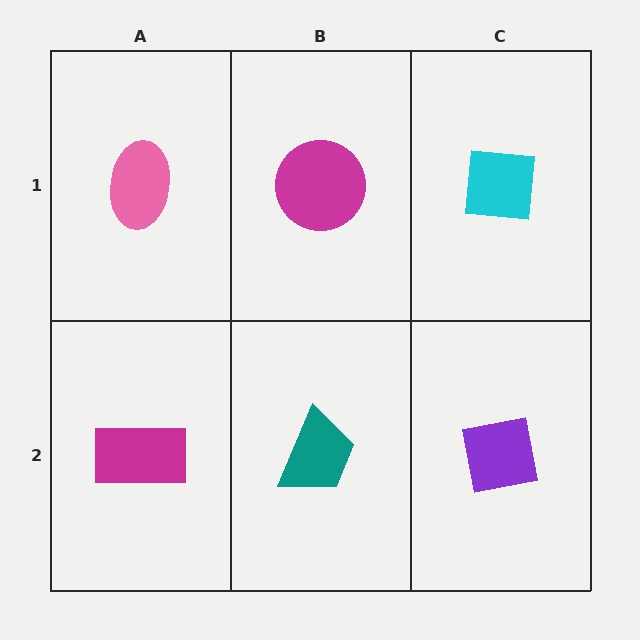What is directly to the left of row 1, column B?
A pink ellipse.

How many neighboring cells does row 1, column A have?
2.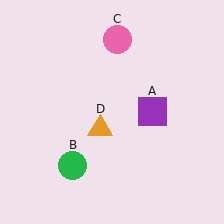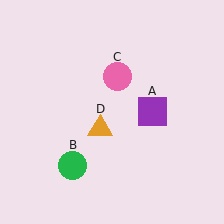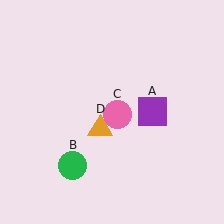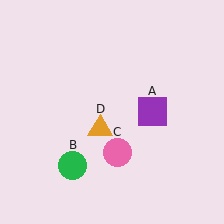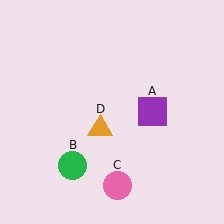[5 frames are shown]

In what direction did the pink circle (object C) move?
The pink circle (object C) moved down.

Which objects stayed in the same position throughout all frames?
Purple square (object A) and green circle (object B) and orange triangle (object D) remained stationary.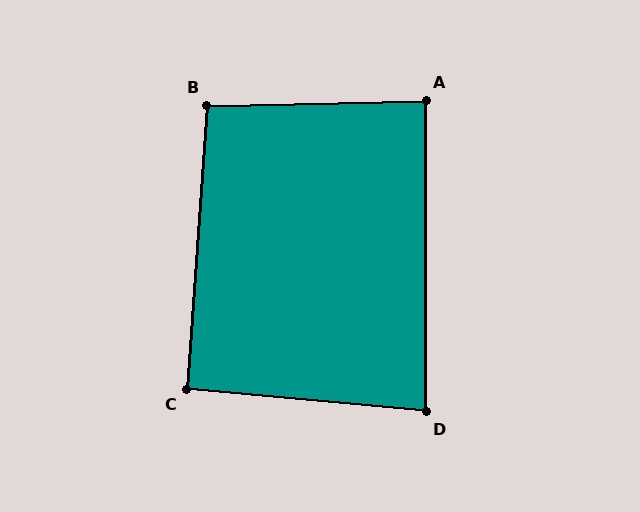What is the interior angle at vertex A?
Approximately 89 degrees (approximately right).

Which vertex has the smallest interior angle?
D, at approximately 85 degrees.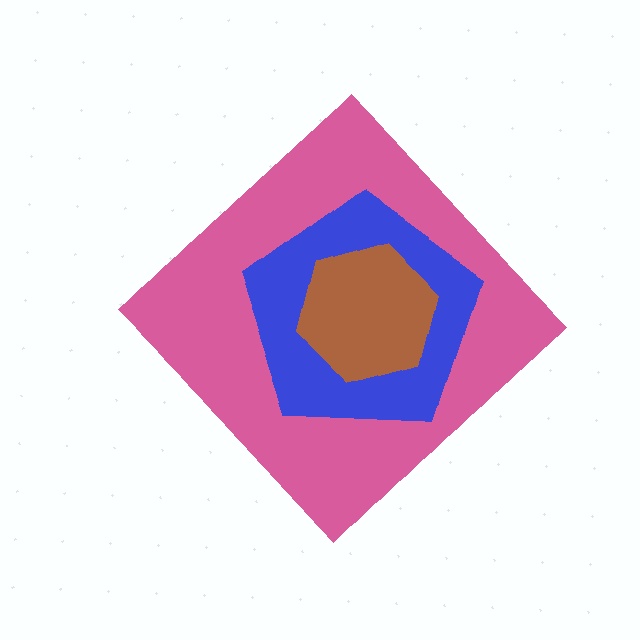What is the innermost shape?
The brown hexagon.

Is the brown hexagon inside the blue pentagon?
Yes.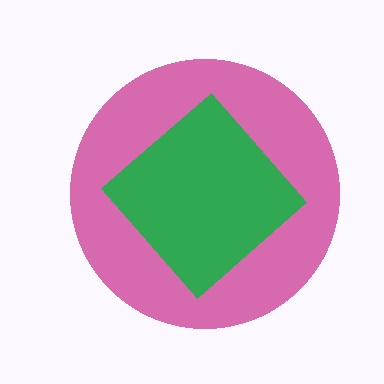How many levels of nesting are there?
2.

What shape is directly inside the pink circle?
The green diamond.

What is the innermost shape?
The green diamond.